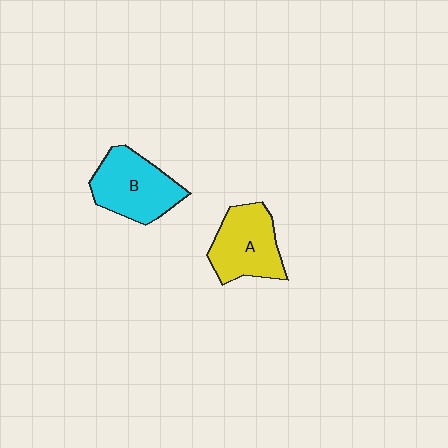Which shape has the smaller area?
Shape A (yellow).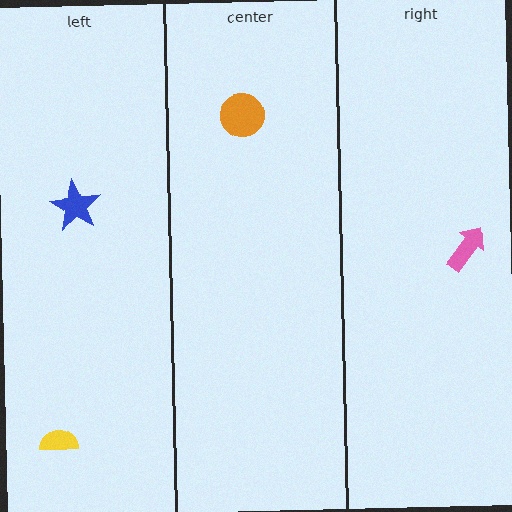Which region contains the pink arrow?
The right region.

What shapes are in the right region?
The pink arrow.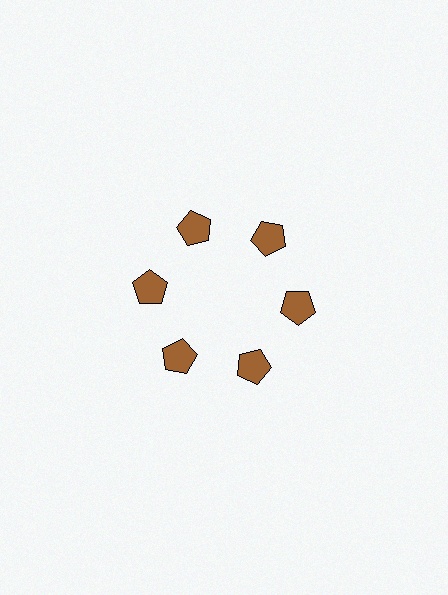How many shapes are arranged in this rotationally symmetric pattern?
There are 6 shapes, arranged in 6 groups of 1.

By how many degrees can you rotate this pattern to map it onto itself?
The pattern maps onto itself every 60 degrees of rotation.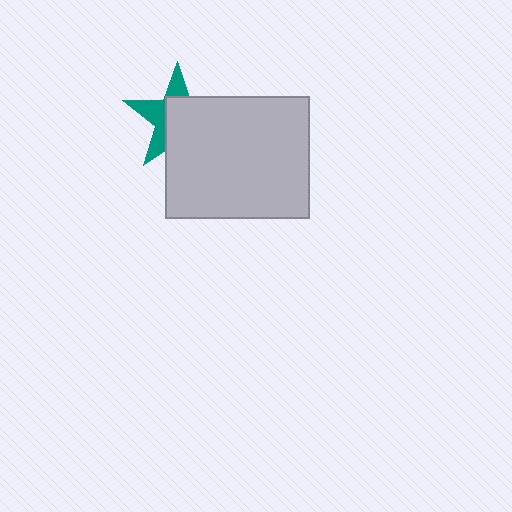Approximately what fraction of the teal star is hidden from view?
Roughly 60% of the teal star is hidden behind the light gray rectangle.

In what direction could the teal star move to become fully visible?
The teal star could move toward the upper-left. That would shift it out from behind the light gray rectangle entirely.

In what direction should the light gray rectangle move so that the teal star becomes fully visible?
The light gray rectangle should move toward the lower-right. That is the shortest direction to clear the overlap and leave the teal star fully visible.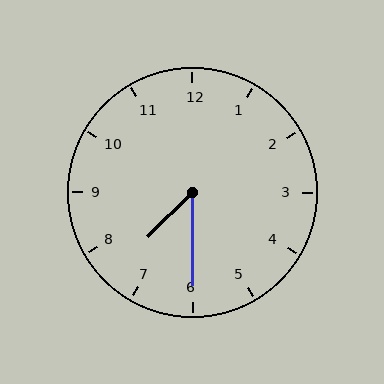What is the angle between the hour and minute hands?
Approximately 45 degrees.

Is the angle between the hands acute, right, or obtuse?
It is acute.